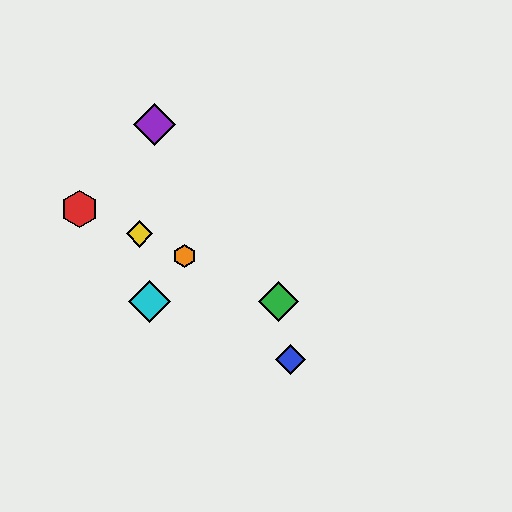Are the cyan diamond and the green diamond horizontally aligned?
Yes, both are at y≈301.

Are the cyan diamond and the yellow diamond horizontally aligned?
No, the cyan diamond is at y≈301 and the yellow diamond is at y≈234.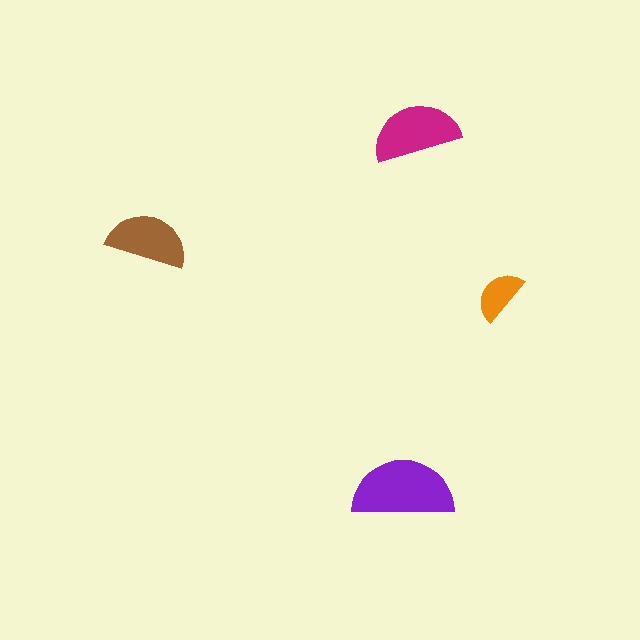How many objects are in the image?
There are 4 objects in the image.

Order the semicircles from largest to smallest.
the purple one, the magenta one, the brown one, the orange one.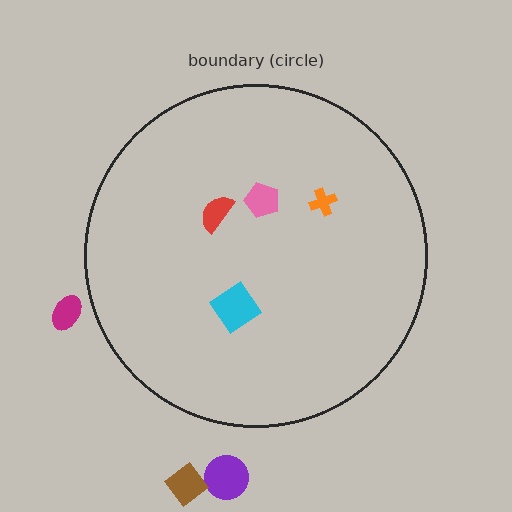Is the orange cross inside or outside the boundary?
Inside.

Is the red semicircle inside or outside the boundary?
Inside.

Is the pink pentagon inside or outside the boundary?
Inside.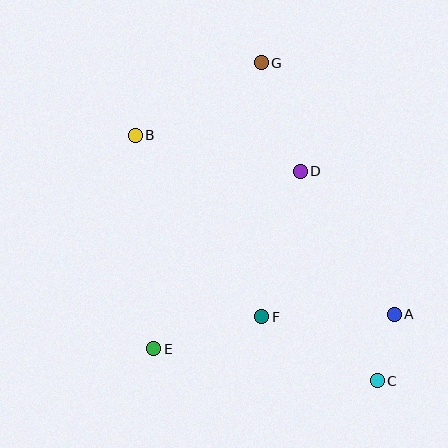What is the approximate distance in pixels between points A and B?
The distance between A and B is approximately 315 pixels.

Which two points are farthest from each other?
Points B and C are farthest from each other.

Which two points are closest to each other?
Points A and C are closest to each other.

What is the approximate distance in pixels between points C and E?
The distance between C and E is approximately 226 pixels.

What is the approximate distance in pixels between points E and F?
The distance between E and F is approximately 113 pixels.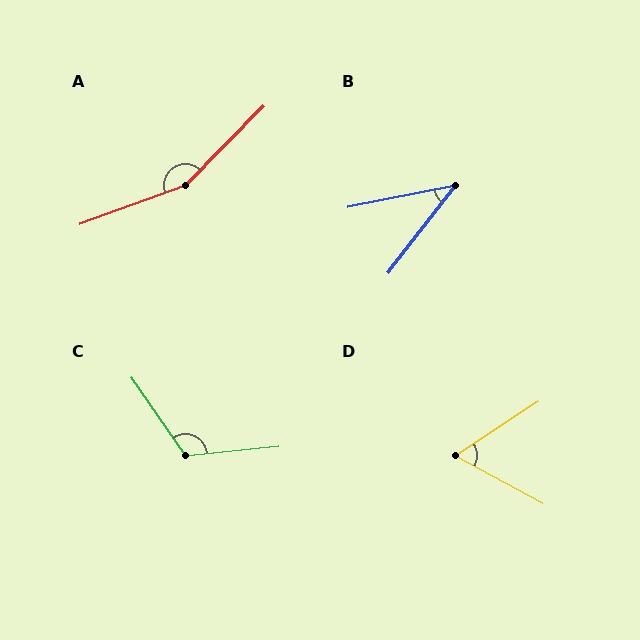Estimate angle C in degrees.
Approximately 119 degrees.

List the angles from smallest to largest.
B (41°), D (62°), C (119°), A (155°).